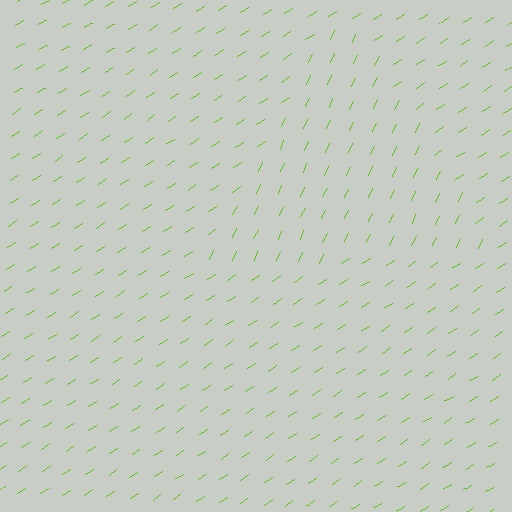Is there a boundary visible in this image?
Yes, there is a texture boundary formed by a change in line orientation.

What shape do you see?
I see a triangle.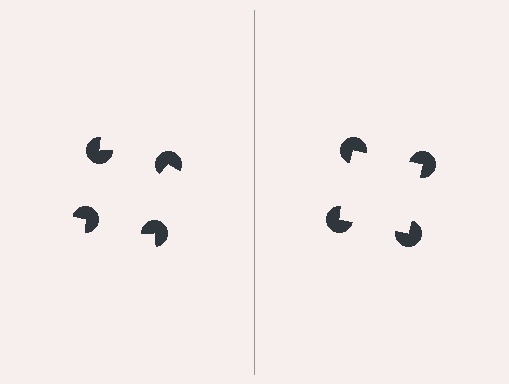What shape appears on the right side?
An illusory square.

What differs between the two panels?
The pac-man discs are positioned identically on both sides; only the wedge orientations differ. On the right they align to a square; on the left they are misaligned.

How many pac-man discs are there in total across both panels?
8 — 4 on each side.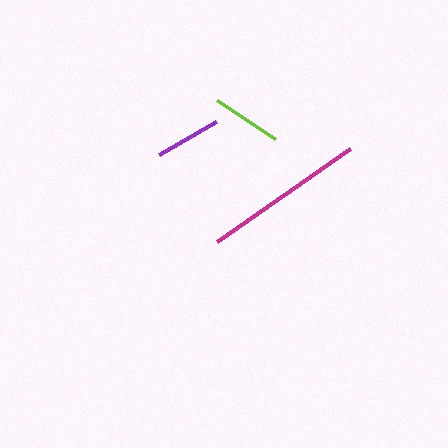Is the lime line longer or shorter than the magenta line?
The magenta line is longer than the lime line.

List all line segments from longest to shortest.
From longest to shortest: magenta, lime, purple.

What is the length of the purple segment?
The purple segment is approximately 66 pixels long.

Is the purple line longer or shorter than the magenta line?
The magenta line is longer than the purple line.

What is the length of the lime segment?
The lime segment is approximately 70 pixels long.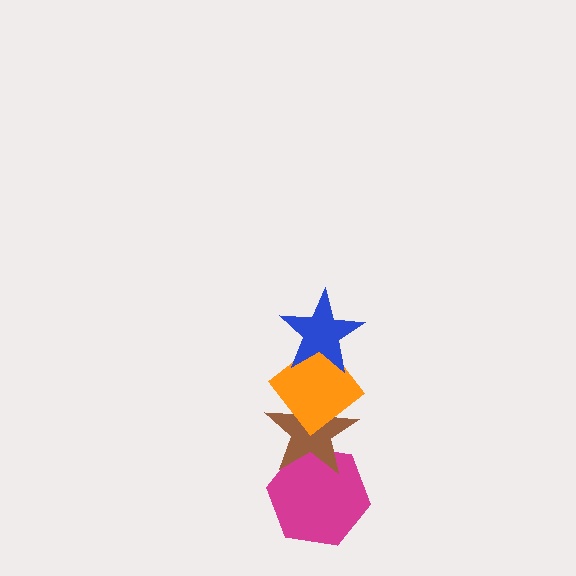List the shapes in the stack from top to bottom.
From top to bottom: the blue star, the orange diamond, the brown star, the magenta hexagon.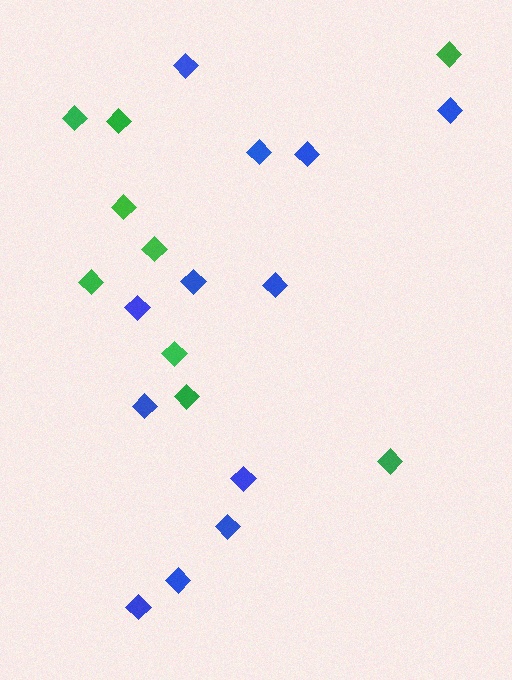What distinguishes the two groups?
There are 2 groups: one group of blue diamonds (12) and one group of green diamonds (9).